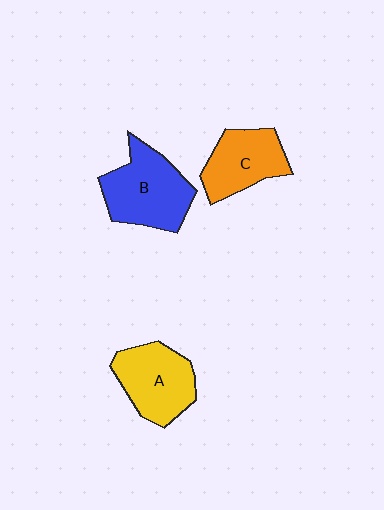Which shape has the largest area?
Shape B (blue).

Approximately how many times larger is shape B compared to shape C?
Approximately 1.3 times.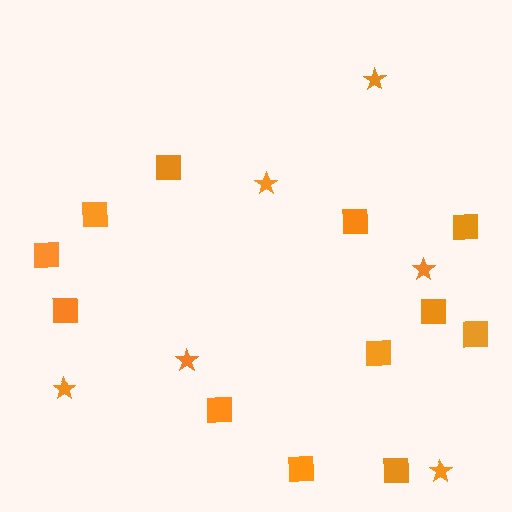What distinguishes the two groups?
There are 2 groups: one group of squares (12) and one group of stars (6).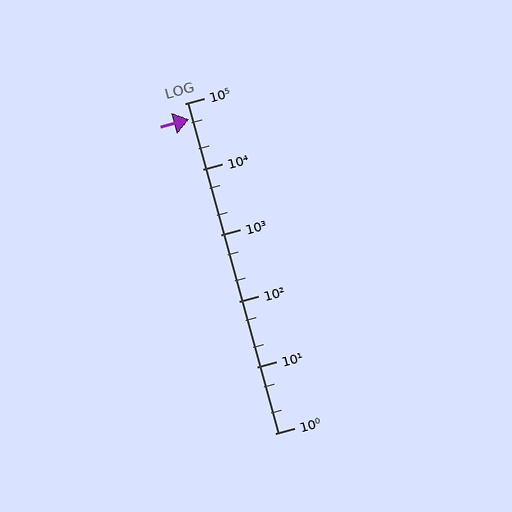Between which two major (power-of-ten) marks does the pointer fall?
The pointer is between 10000 and 100000.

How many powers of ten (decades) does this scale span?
The scale spans 5 decades, from 1 to 100000.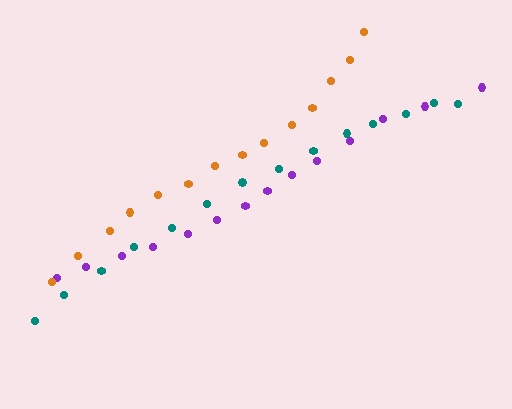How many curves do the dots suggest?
There are 3 distinct paths.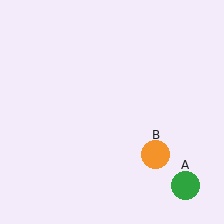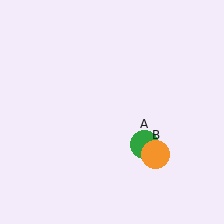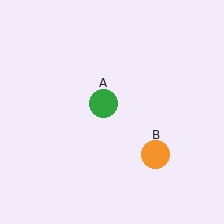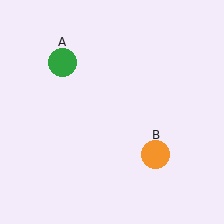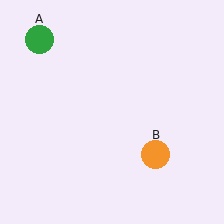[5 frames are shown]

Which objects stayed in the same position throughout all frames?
Orange circle (object B) remained stationary.